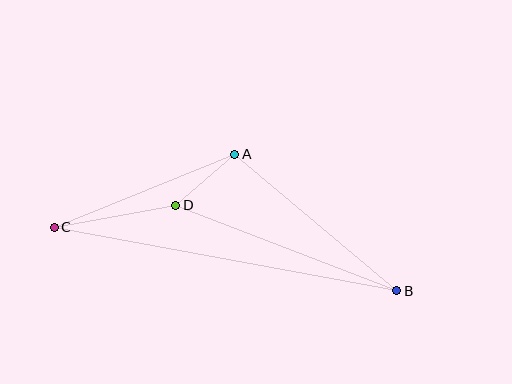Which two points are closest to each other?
Points A and D are closest to each other.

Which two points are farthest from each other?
Points B and C are farthest from each other.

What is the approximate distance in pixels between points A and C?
The distance between A and C is approximately 195 pixels.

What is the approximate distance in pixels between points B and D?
The distance between B and D is approximately 237 pixels.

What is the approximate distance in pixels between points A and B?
The distance between A and B is approximately 212 pixels.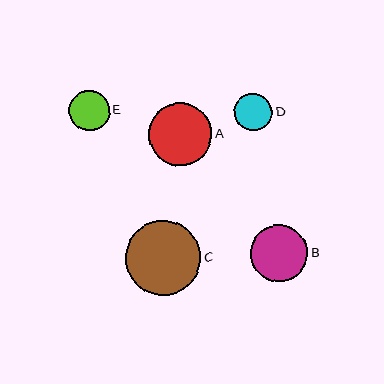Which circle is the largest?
Circle C is the largest with a size of approximately 76 pixels.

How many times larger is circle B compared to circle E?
Circle B is approximately 1.4 times the size of circle E.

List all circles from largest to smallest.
From largest to smallest: C, A, B, E, D.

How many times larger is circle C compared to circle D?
Circle C is approximately 2.0 times the size of circle D.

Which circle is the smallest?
Circle D is the smallest with a size of approximately 38 pixels.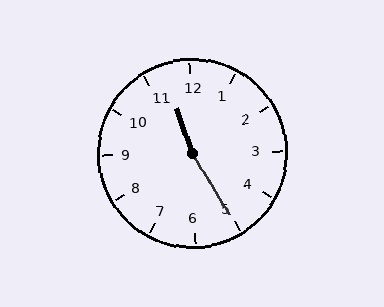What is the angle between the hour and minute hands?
Approximately 168 degrees.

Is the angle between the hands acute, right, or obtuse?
It is obtuse.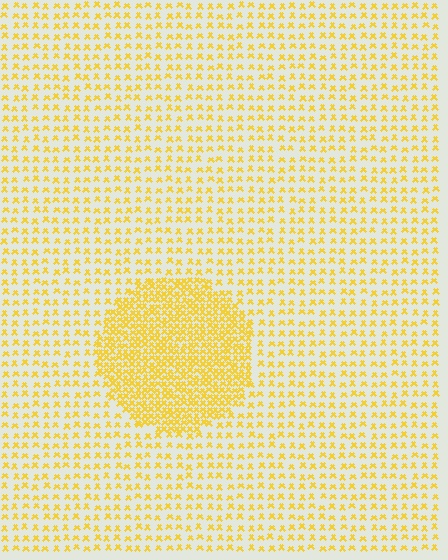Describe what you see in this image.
The image contains small yellow elements arranged at two different densities. A circle-shaped region is visible where the elements are more densely packed than the surrounding area.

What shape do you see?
I see a circle.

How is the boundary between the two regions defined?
The boundary is defined by a change in element density (approximately 2.5x ratio). All elements are the same color, size, and shape.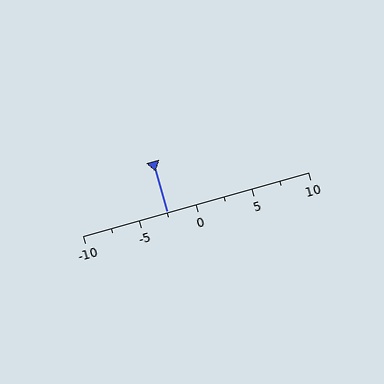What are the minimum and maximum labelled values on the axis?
The axis runs from -10 to 10.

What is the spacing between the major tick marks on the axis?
The major ticks are spaced 5 apart.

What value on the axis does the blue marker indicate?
The marker indicates approximately -2.5.